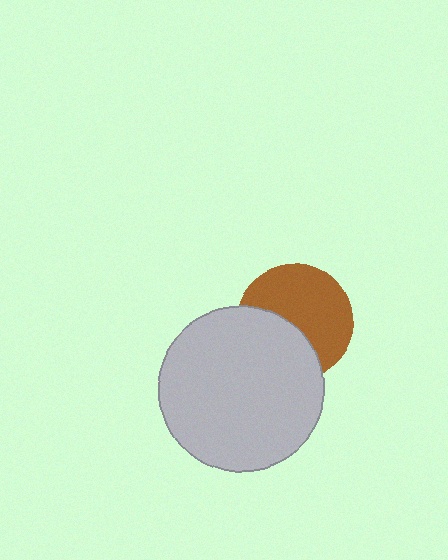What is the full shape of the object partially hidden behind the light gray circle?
The partially hidden object is a brown circle.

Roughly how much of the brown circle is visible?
About half of it is visible (roughly 60%).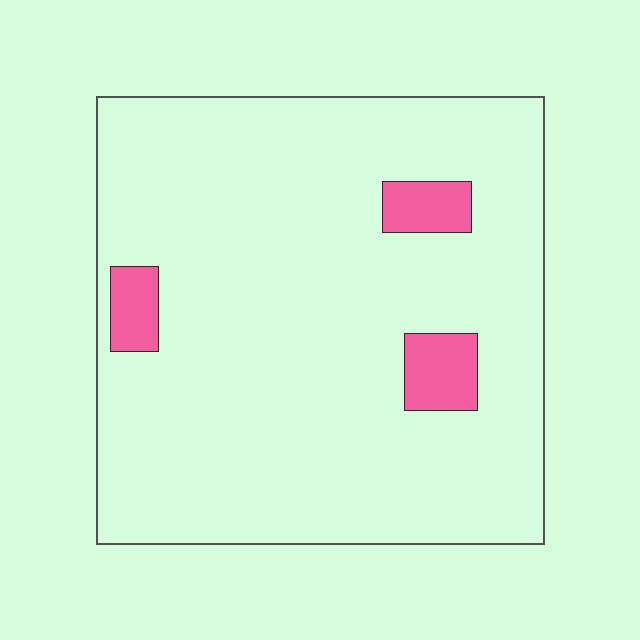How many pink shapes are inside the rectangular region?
3.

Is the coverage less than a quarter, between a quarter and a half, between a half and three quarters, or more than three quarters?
Less than a quarter.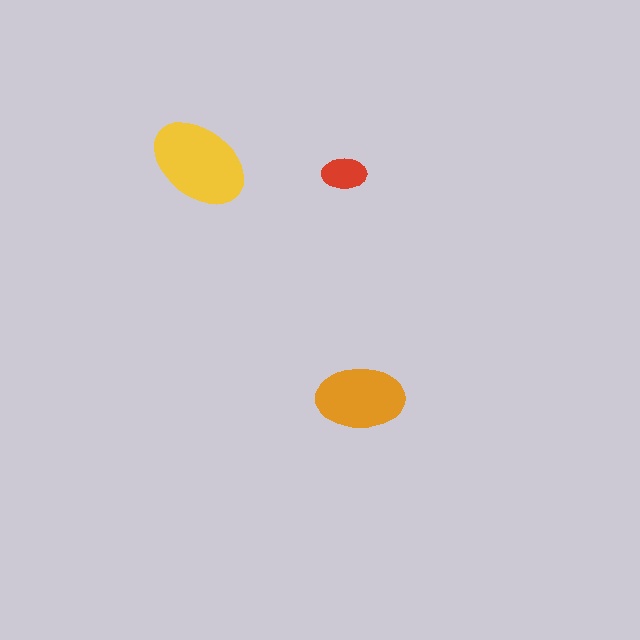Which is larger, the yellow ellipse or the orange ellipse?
The yellow one.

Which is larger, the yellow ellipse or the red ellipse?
The yellow one.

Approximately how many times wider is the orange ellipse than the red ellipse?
About 2 times wider.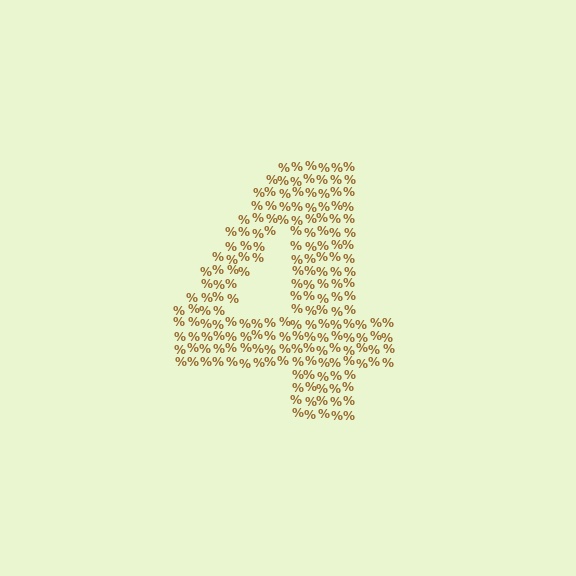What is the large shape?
The large shape is the digit 4.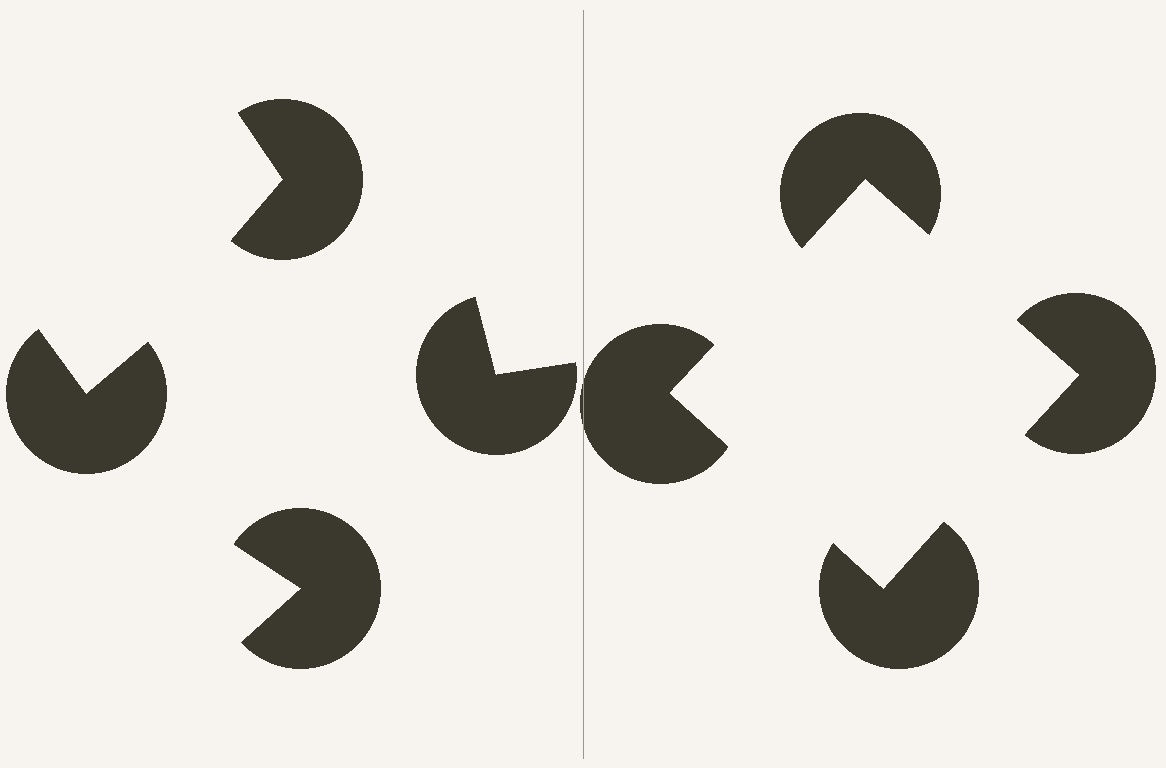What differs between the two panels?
The pac-man discs are positioned identically on both sides; only the wedge orientations differ. On the right they align to a square; on the left they are misaligned.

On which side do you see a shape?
An illusory square appears on the right side. On the left side the wedge cuts are rotated, so no coherent shape forms.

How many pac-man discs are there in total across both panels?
8 — 4 on each side.